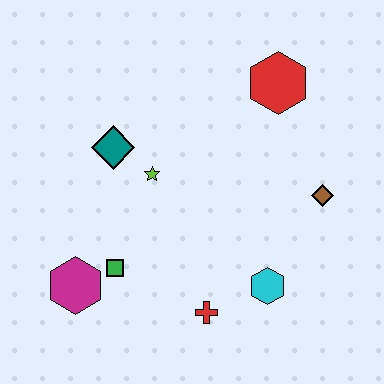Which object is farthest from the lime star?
The brown diamond is farthest from the lime star.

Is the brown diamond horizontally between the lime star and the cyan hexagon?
No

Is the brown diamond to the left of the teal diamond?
No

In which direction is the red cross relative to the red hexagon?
The red cross is below the red hexagon.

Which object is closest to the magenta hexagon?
The green square is closest to the magenta hexagon.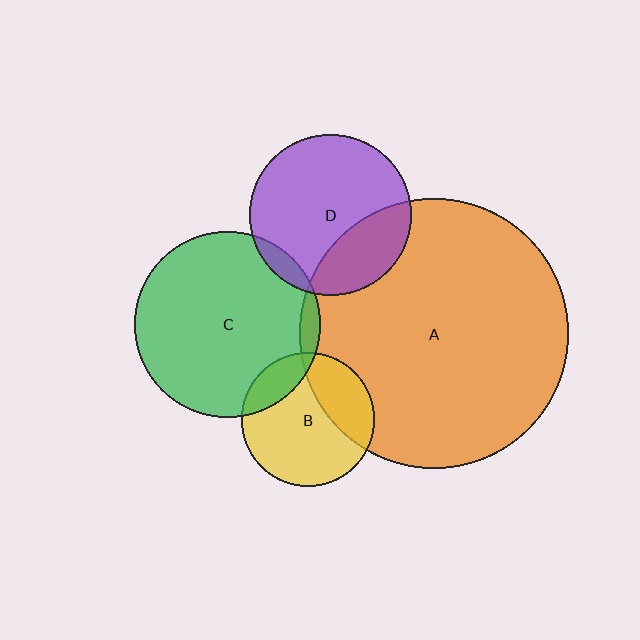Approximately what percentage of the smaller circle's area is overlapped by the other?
Approximately 5%.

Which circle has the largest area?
Circle A (orange).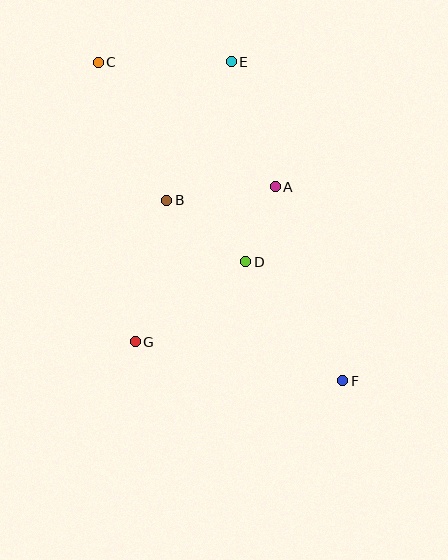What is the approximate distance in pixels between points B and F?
The distance between B and F is approximately 252 pixels.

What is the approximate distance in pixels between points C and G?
The distance between C and G is approximately 282 pixels.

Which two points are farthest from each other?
Points C and F are farthest from each other.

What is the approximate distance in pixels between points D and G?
The distance between D and G is approximately 136 pixels.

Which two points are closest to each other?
Points A and D are closest to each other.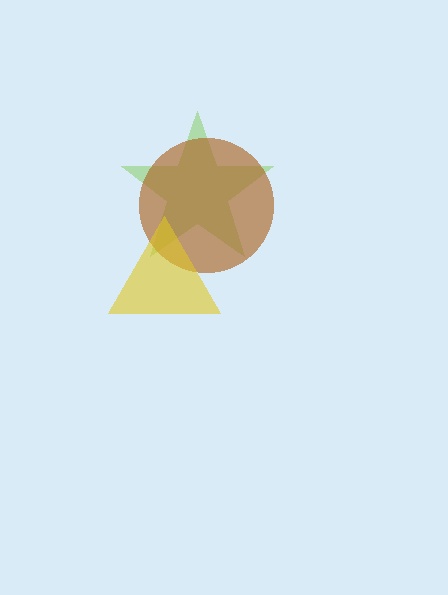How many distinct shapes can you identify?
There are 3 distinct shapes: a lime star, a brown circle, a yellow triangle.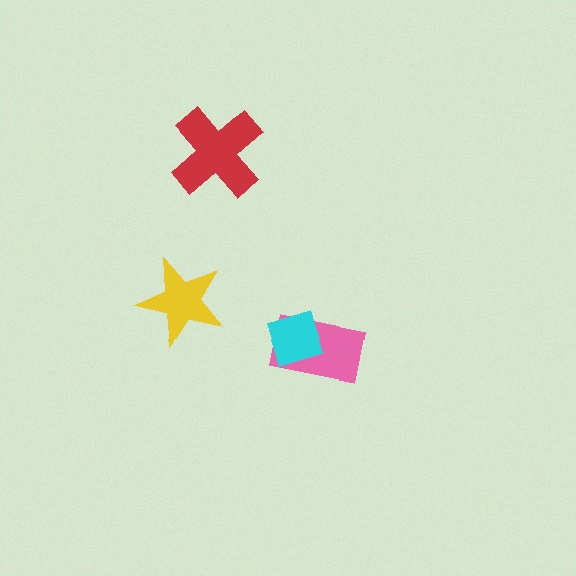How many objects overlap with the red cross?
0 objects overlap with the red cross.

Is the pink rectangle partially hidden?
Yes, it is partially covered by another shape.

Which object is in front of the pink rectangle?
The cyan diamond is in front of the pink rectangle.